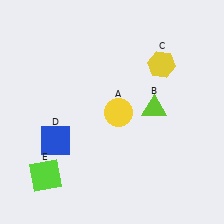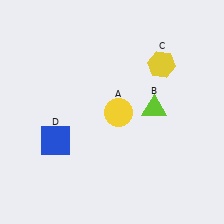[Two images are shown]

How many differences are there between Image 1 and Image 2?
There is 1 difference between the two images.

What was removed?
The lime square (E) was removed in Image 2.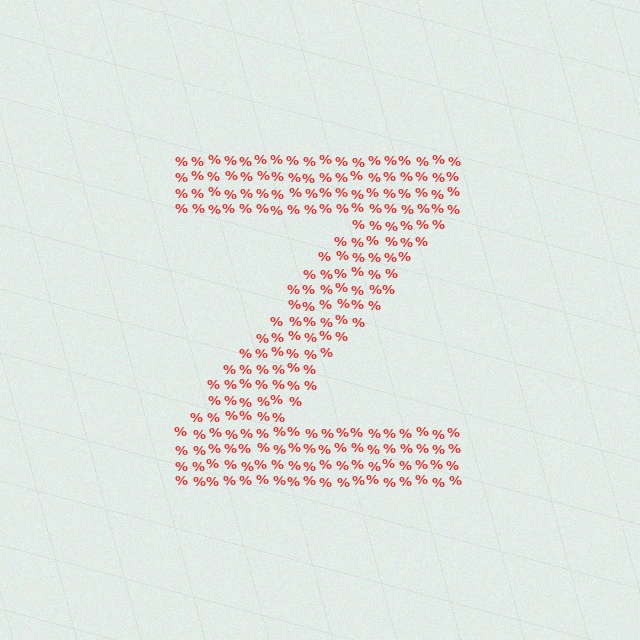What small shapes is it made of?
It is made of small percent signs.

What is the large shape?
The large shape is the letter Z.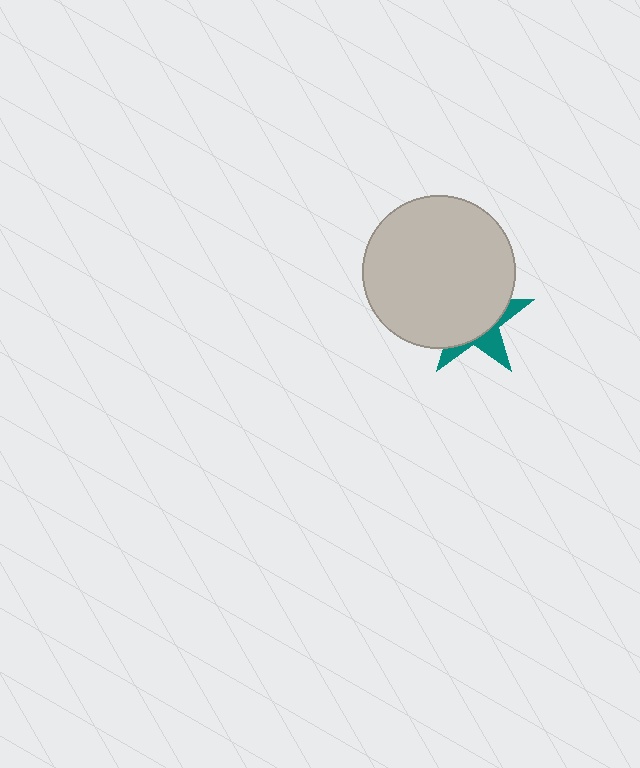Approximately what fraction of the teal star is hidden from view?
Roughly 69% of the teal star is hidden behind the light gray circle.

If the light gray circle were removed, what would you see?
You would see the complete teal star.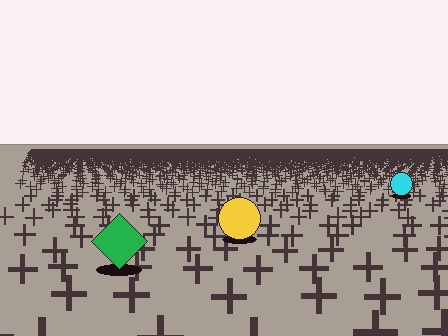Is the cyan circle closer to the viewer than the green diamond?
No. The green diamond is closer — you can tell from the texture gradient: the ground texture is coarser near it.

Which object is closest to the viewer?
The green diamond is closest. The texture marks near it are larger and more spread out.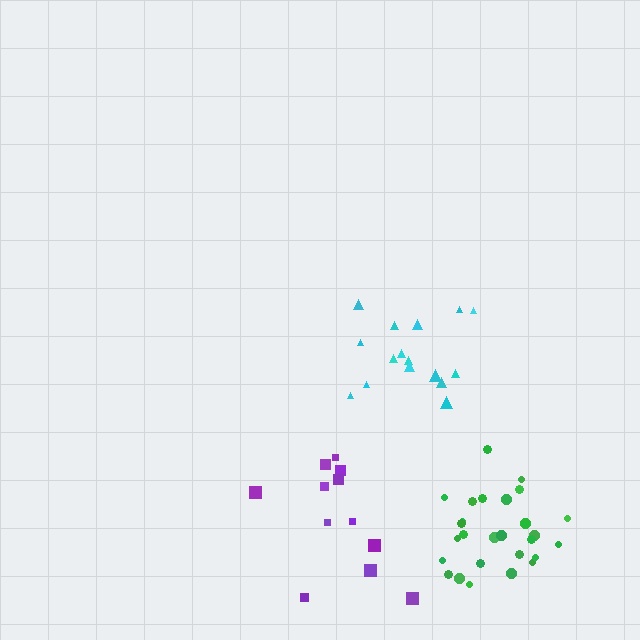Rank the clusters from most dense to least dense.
green, cyan, purple.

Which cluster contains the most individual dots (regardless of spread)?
Green (27).